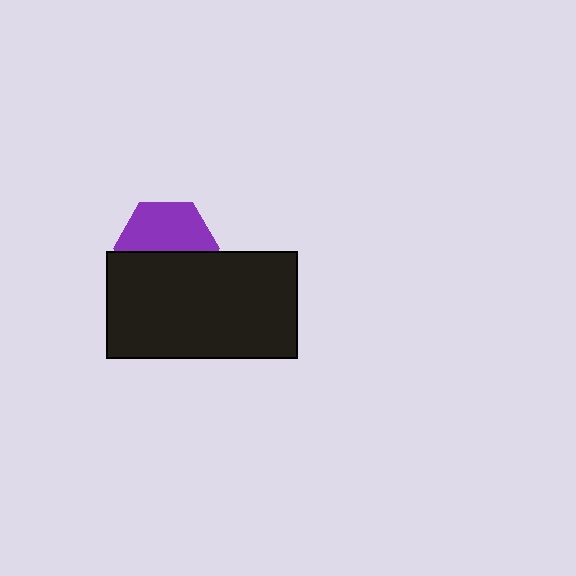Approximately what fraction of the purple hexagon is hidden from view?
Roughly 45% of the purple hexagon is hidden behind the black rectangle.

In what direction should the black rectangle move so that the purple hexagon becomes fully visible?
The black rectangle should move down. That is the shortest direction to clear the overlap and leave the purple hexagon fully visible.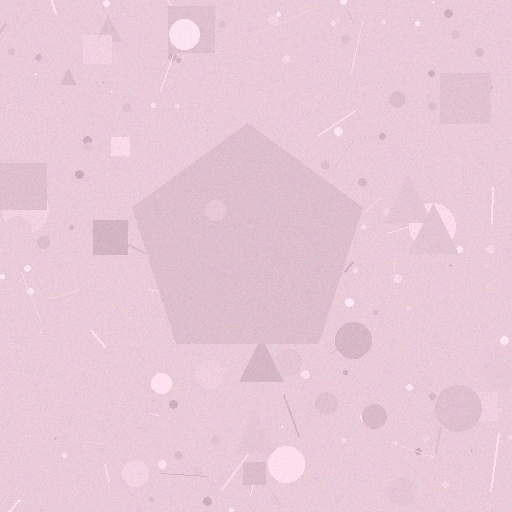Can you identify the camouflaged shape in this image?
The camouflaged shape is a pentagon.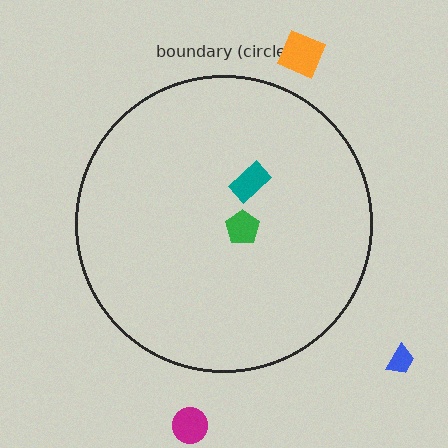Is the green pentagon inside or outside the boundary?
Inside.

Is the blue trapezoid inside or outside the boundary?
Outside.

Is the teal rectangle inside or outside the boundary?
Inside.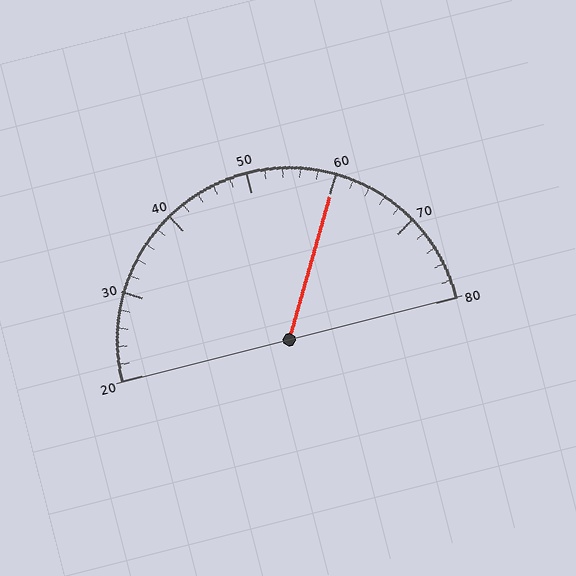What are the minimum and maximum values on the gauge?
The gauge ranges from 20 to 80.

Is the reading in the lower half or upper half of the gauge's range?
The reading is in the upper half of the range (20 to 80).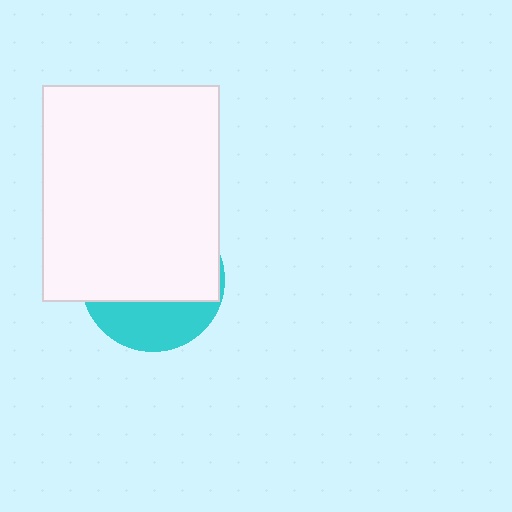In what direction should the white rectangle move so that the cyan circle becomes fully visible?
The white rectangle should move up. That is the shortest direction to clear the overlap and leave the cyan circle fully visible.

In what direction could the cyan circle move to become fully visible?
The cyan circle could move down. That would shift it out from behind the white rectangle entirely.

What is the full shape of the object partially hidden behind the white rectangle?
The partially hidden object is a cyan circle.